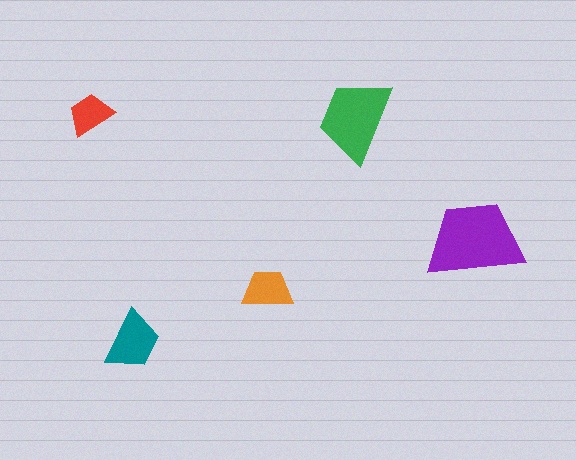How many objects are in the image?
There are 5 objects in the image.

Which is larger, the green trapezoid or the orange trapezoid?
The green one.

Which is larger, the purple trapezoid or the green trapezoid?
The purple one.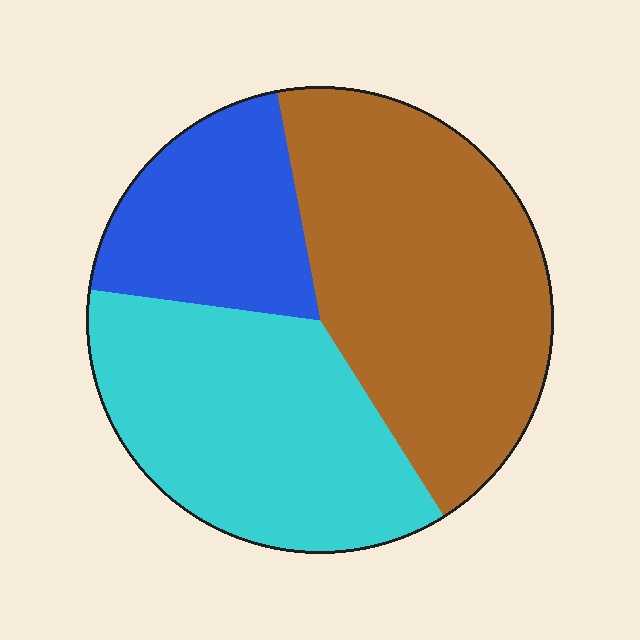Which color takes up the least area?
Blue, at roughly 20%.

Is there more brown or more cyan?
Brown.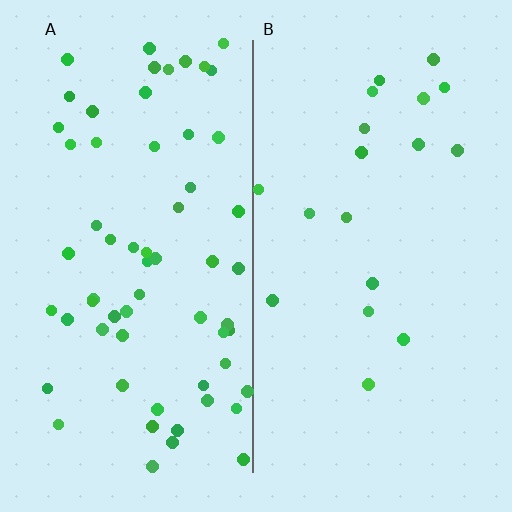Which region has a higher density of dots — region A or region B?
A (the left).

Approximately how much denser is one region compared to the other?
Approximately 3.4× — region A over region B.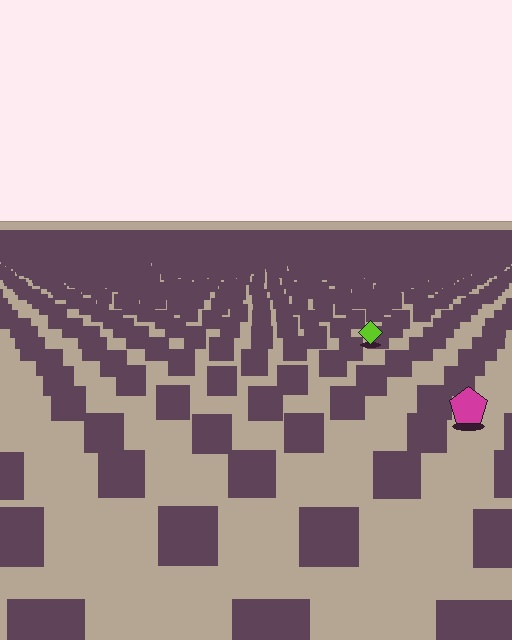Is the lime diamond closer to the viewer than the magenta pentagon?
No. The magenta pentagon is closer — you can tell from the texture gradient: the ground texture is coarser near it.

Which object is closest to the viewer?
The magenta pentagon is closest. The texture marks near it are larger and more spread out.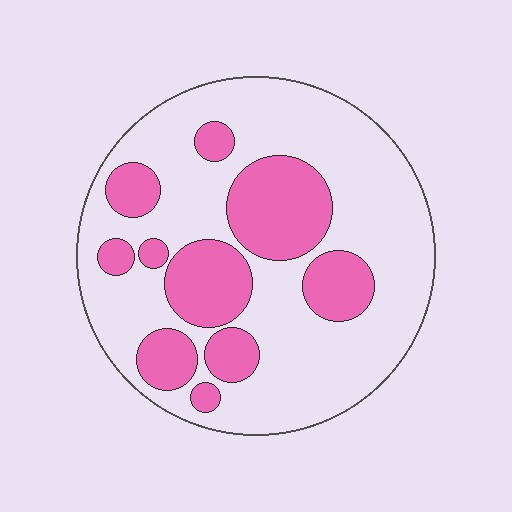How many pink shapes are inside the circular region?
10.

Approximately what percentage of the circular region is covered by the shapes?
Approximately 30%.